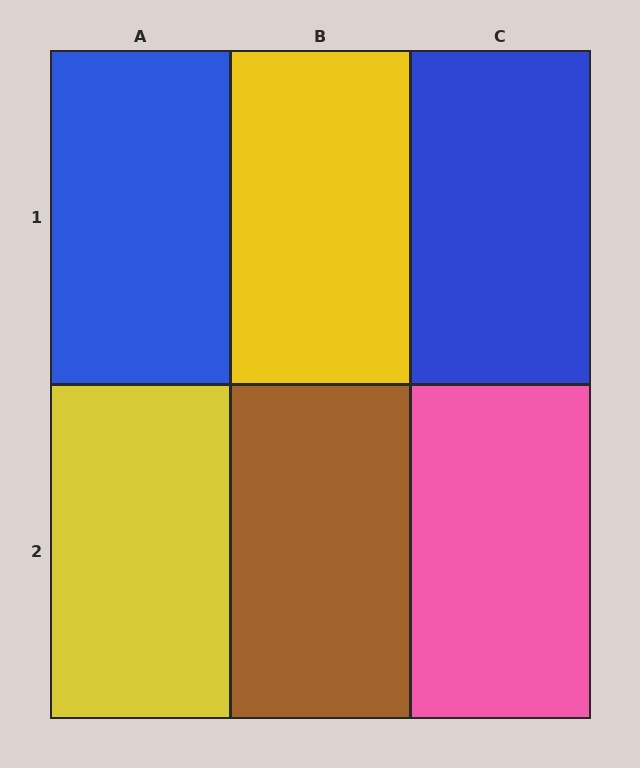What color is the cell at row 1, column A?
Blue.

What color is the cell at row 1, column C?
Blue.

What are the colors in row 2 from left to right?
Yellow, brown, pink.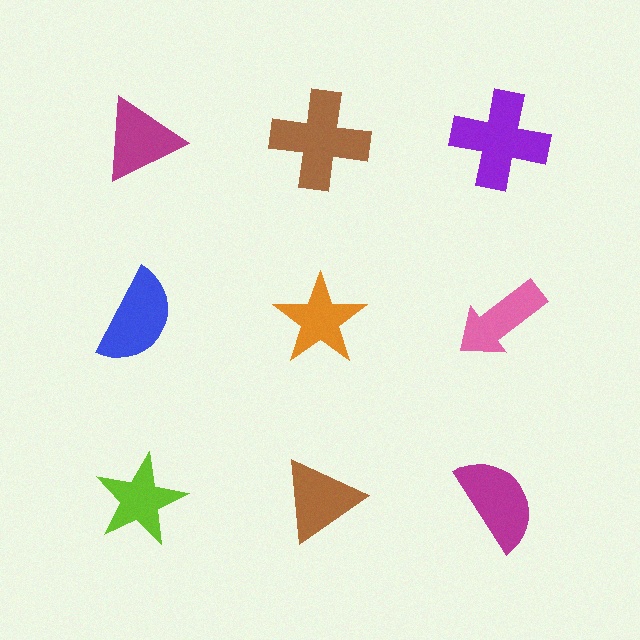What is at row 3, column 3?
A magenta semicircle.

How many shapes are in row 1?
3 shapes.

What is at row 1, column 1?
A magenta triangle.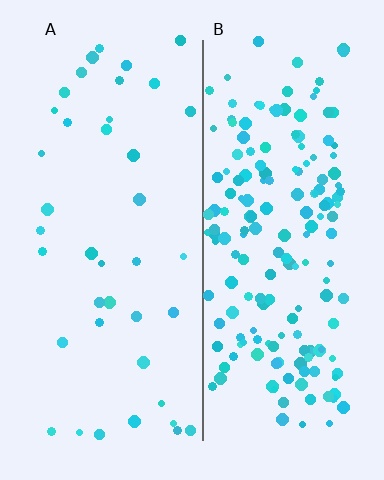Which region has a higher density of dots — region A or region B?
B (the right).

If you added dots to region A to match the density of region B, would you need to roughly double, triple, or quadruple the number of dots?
Approximately quadruple.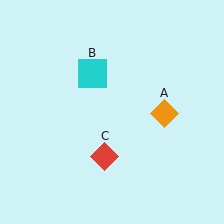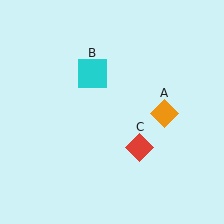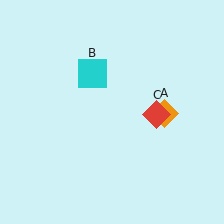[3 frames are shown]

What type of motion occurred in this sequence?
The red diamond (object C) rotated counterclockwise around the center of the scene.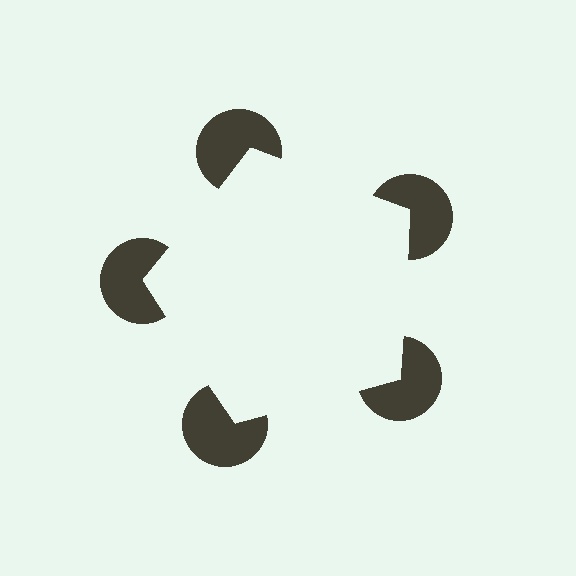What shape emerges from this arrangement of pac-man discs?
An illusory pentagon — its edges are inferred from the aligned wedge cuts in the pac-man discs, not physically drawn.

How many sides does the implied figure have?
5 sides.